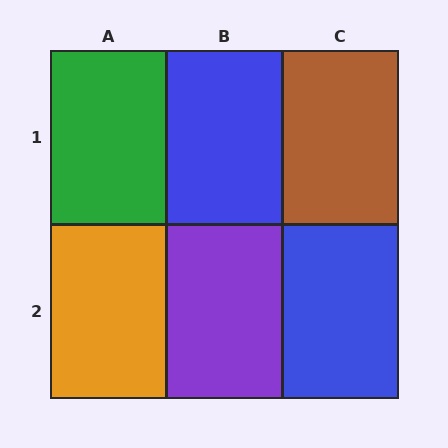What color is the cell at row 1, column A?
Green.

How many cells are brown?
1 cell is brown.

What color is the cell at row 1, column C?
Brown.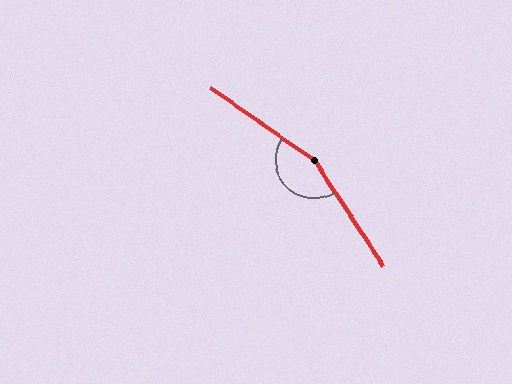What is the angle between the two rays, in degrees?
Approximately 158 degrees.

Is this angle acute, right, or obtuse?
It is obtuse.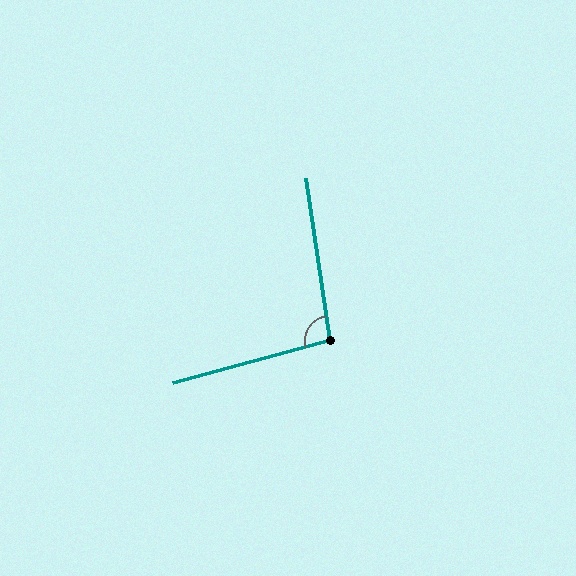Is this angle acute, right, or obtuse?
It is obtuse.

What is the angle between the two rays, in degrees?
Approximately 97 degrees.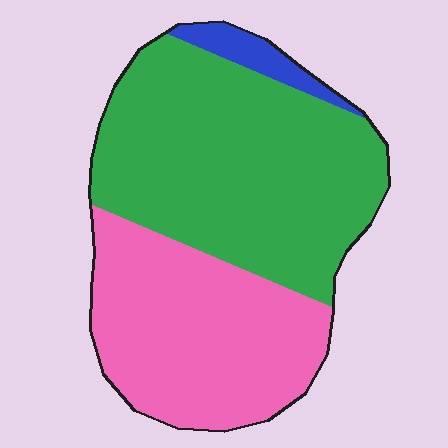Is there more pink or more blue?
Pink.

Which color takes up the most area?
Green, at roughly 55%.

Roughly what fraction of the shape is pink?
Pink covers about 40% of the shape.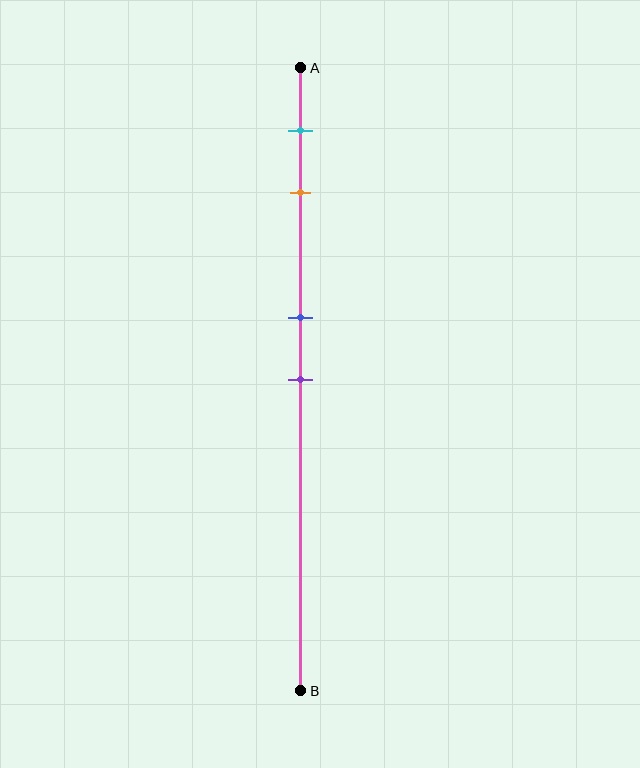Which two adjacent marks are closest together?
The blue and purple marks are the closest adjacent pair.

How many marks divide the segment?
There are 4 marks dividing the segment.